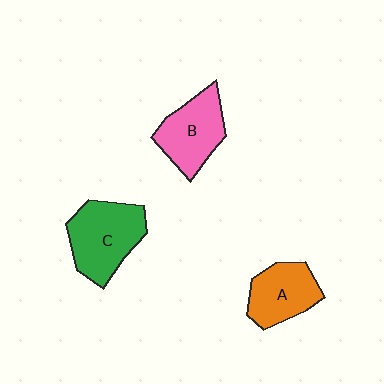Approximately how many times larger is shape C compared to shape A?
Approximately 1.3 times.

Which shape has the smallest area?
Shape A (orange).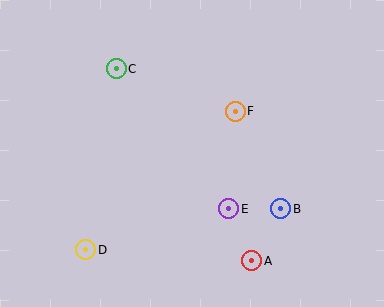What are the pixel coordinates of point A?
Point A is at (252, 261).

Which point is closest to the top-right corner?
Point F is closest to the top-right corner.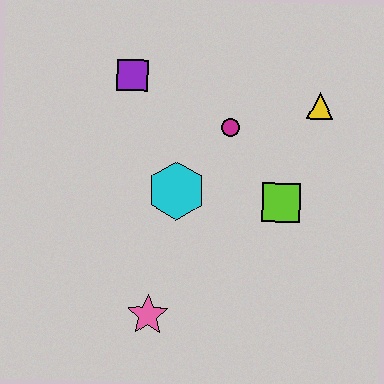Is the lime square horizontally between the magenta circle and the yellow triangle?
Yes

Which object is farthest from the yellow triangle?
The pink star is farthest from the yellow triangle.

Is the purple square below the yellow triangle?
No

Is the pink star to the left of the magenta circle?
Yes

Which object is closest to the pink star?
The cyan hexagon is closest to the pink star.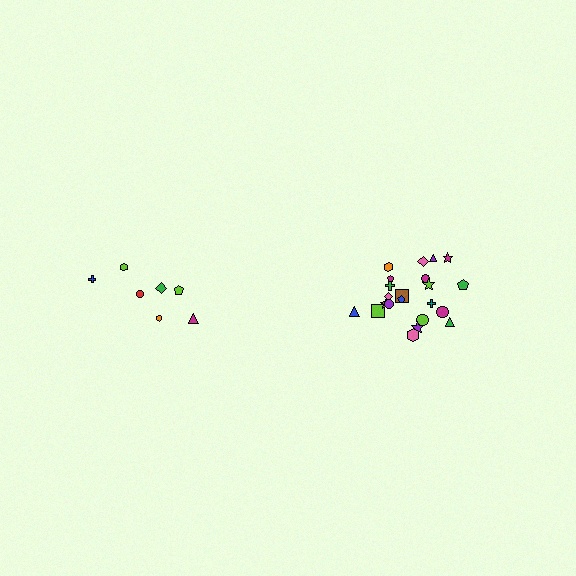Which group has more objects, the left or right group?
The right group.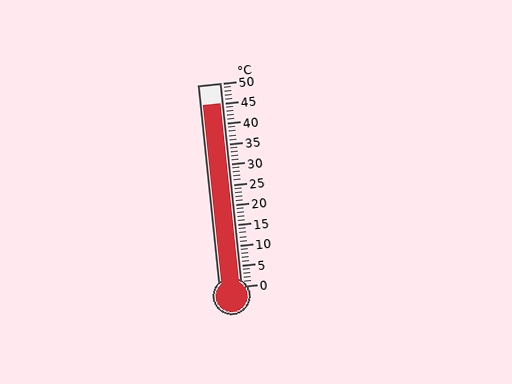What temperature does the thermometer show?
The thermometer shows approximately 45°C.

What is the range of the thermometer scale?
The thermometer scale ranges from 0°C to 50°C.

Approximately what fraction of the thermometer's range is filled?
The thermometer is filled to approximately 90% of its range.